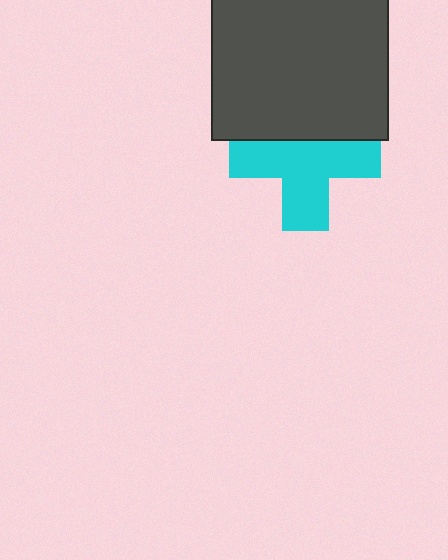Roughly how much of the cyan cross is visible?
Most of it is visible (roughly 67%).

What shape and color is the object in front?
The object in front is a dark gray square.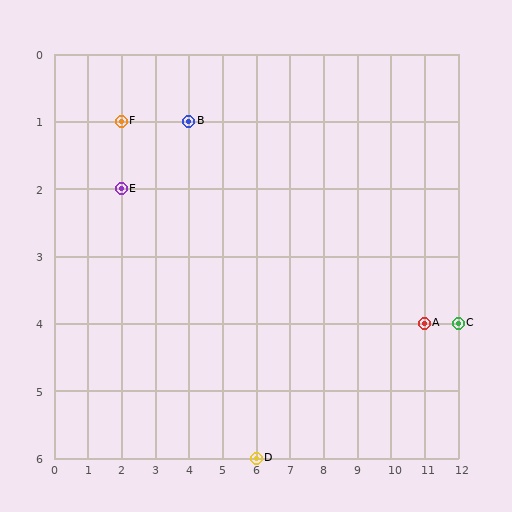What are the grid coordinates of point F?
Point F is at grid coordinates (2, 1).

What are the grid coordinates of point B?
Point B is at grid coordinates (4, 1).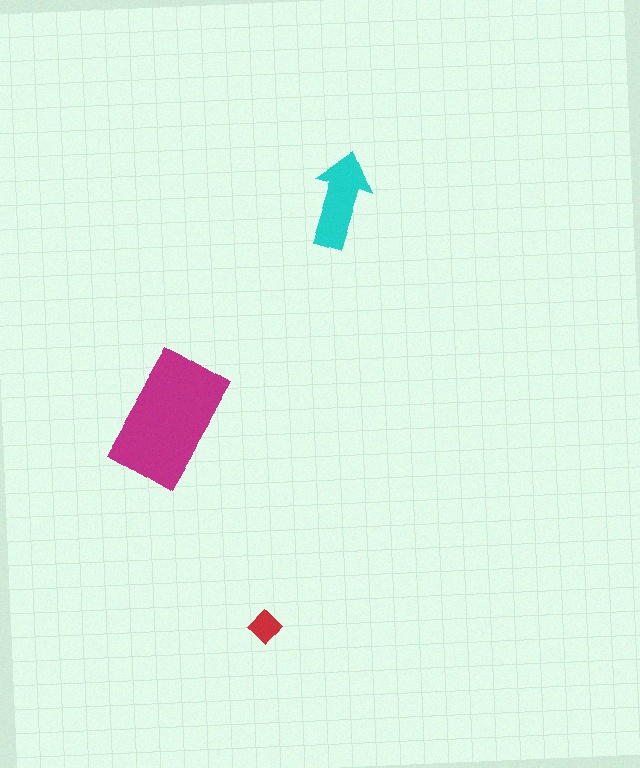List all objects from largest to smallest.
The magenta rectangle, the cyan arrow, the red diamond.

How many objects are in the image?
There are 3 objects in the image.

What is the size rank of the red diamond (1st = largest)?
3rd.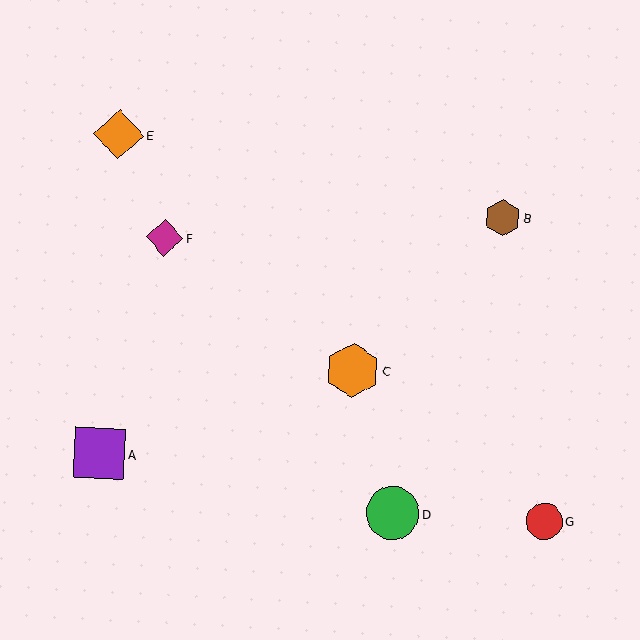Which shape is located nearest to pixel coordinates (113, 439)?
The purple square (labeled A) at (100, 453) is nearest to that location.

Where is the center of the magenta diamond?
The center of the magenta diamond is at (164, 238).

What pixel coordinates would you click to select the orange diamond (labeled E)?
Click at (119, 135) to select the orange diamond E.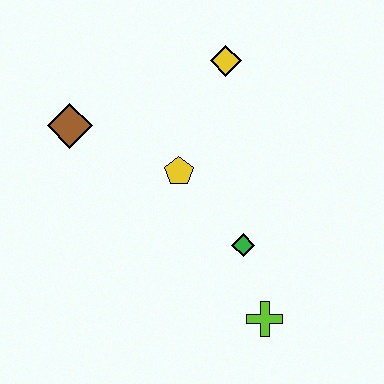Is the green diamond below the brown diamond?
Yes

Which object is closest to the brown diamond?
The yellow pentagon is closest to the brown diamond.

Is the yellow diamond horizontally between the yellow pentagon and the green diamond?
Yes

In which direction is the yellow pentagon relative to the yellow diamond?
The yellow pentagon is below the yellow diamond.